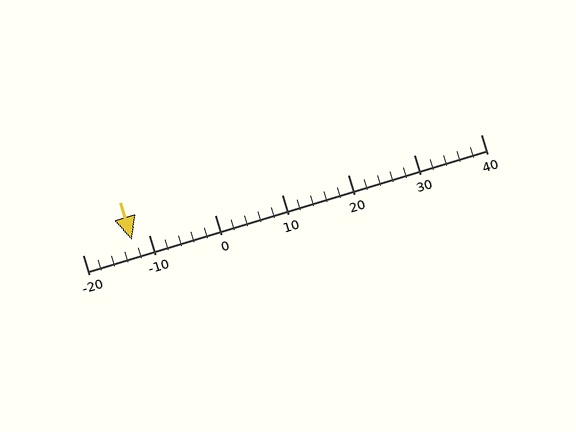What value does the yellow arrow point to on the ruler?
The yellow arrow points to approximately -13.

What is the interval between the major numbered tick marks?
The major tick marks are spaced 10 units apart.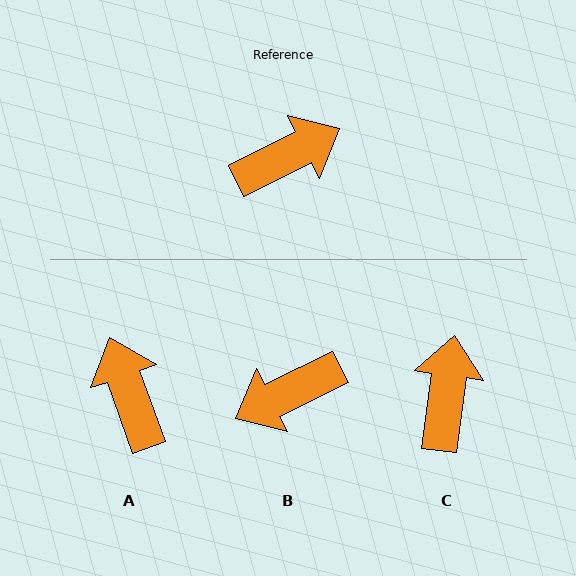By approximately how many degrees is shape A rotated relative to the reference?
Approximately 83 degrees counter-clockwise.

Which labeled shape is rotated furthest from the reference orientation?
B, about 179 degrees away.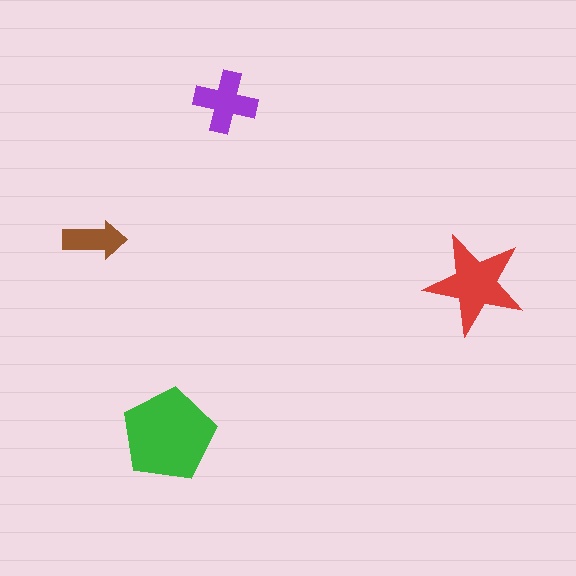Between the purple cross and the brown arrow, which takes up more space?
The purple cross.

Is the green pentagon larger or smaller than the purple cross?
Larger.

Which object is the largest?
The green pentagon.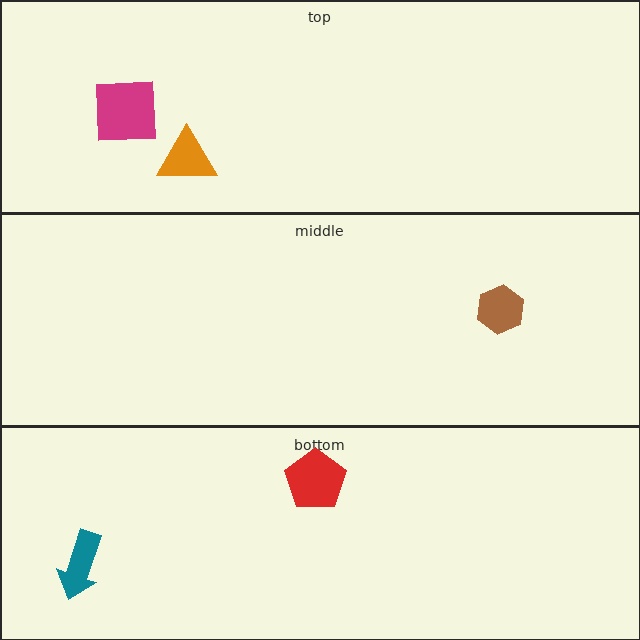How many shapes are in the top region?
2.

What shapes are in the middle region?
The brown hexagon.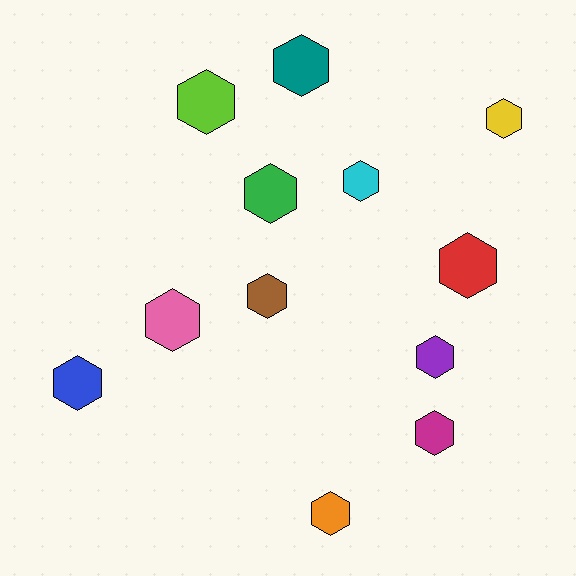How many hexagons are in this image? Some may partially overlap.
There are 12 hexagons.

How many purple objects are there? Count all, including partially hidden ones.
There is 1 purple object.